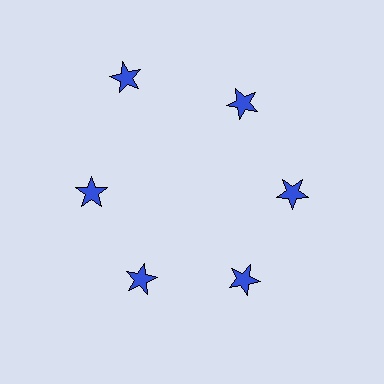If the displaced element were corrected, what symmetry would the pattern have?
It would have 6-fold rotational symmetry — the pattern would map onto itself every 60 degrees.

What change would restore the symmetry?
The symmetry would be restored by moving it inward, back onto the ring so that all 6 stars sit at equal angles and equal distance from the center.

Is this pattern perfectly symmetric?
No. The 6 blue stars are arranged in a ring, but one element near the 11 o'clock position is pushed outward from the center, breaking the 6-fold rotational symmetry.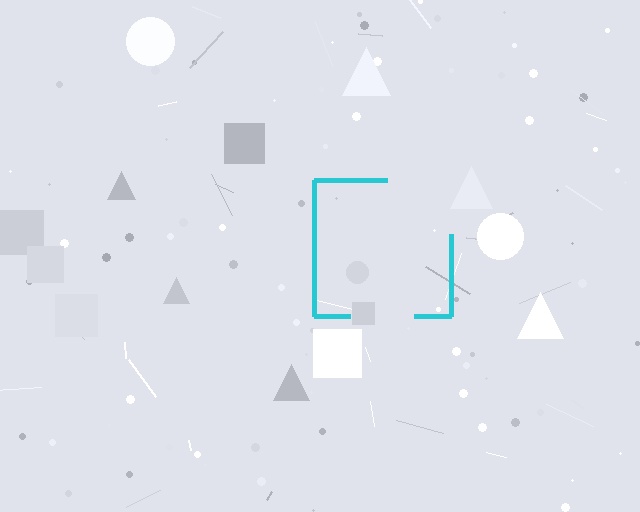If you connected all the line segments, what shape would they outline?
They would outline a square.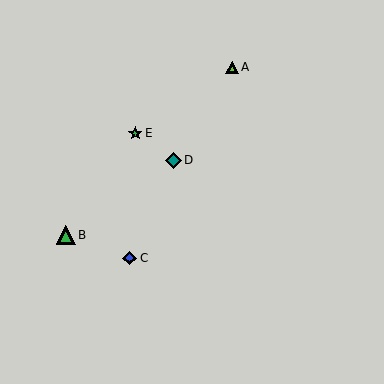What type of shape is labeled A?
Shape A is a lime triangle.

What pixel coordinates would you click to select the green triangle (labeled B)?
Click at (66, 235) to select the green triangle B.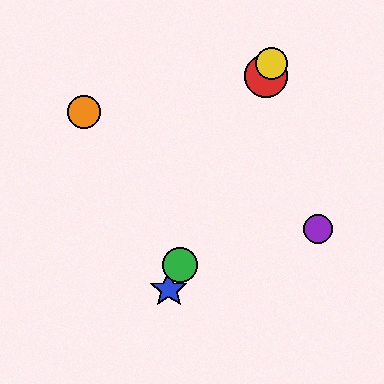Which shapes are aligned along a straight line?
The red circle, the blue star, the green circle, the yellow circle are aligned along a straight line.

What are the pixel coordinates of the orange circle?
The orange circle is at (84, 112).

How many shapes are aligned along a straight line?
4 shapes (the red circle, the blue star, the green circle, the yellow circle) are aligned along a straight line.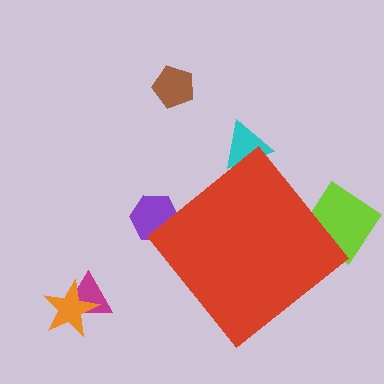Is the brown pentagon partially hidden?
No, the brown pentagon is fully visible.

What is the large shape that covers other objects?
A red diamond.